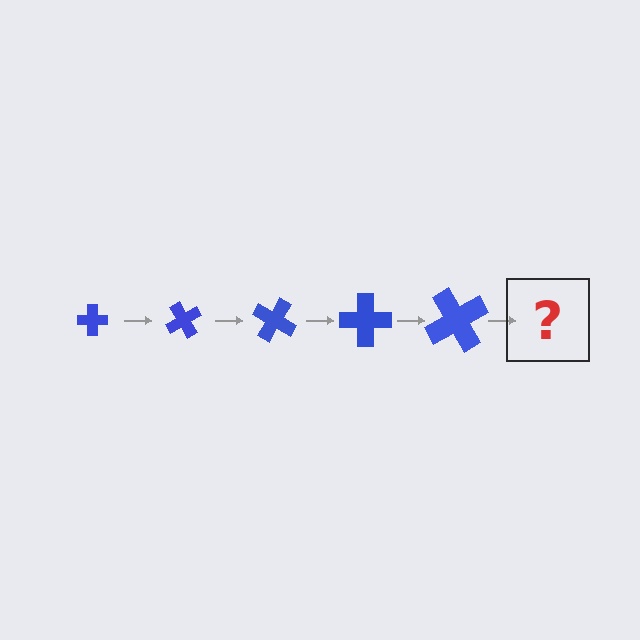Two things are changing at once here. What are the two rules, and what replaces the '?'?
The two rules are that the cross grows larger each step and it rotates 60 degrees each step. The '?' should be a cross, larger than the previous one and rotated 300 degrees from the start.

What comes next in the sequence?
The next element should be a cross, larger than the previous one and rotated 300 degrees from the start.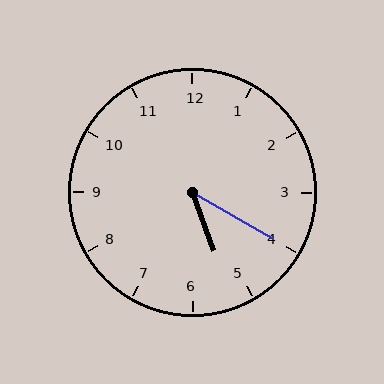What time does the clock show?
5:20.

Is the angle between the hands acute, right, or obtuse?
It is acute.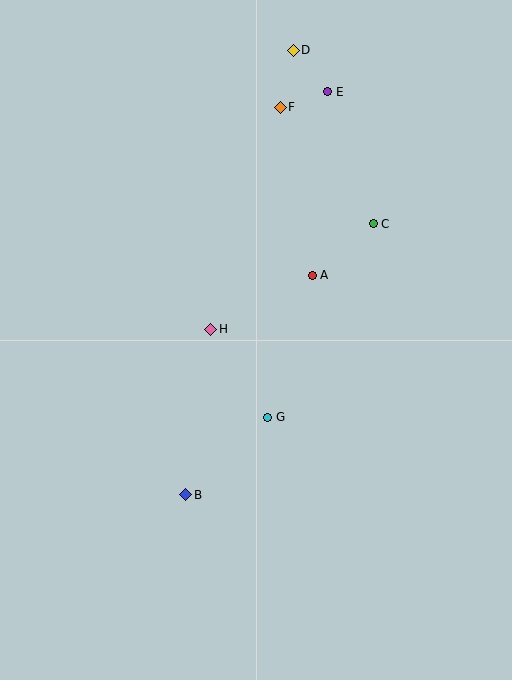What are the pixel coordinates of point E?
Point E is at (328, 92).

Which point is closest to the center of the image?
Point H at (211, 329) is closest to the center.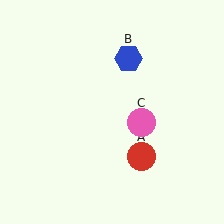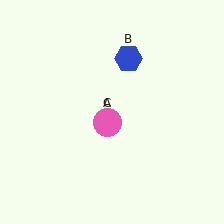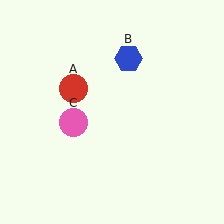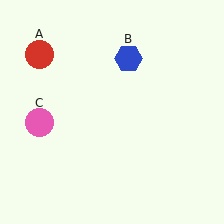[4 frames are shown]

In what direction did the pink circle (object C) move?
The pink circle (object C) moved left.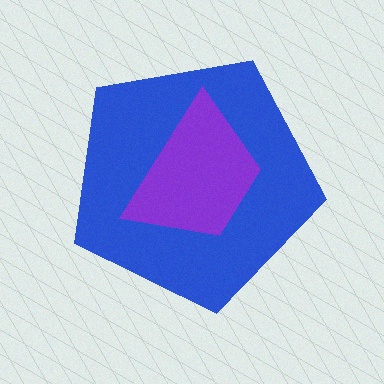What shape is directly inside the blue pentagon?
The purple trapezoid.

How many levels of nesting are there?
2.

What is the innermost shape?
The purple trapezoid.